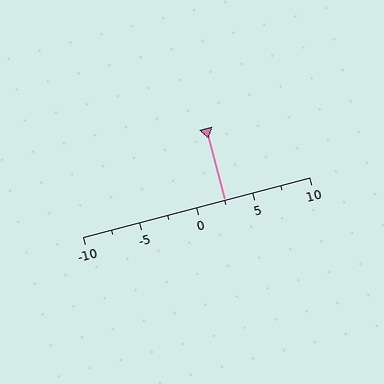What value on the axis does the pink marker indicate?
The marker indicates approximately 2.5.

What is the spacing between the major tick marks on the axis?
The major ticks are spaced 5 apart.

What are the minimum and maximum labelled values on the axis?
The axis runs from -10 to 10.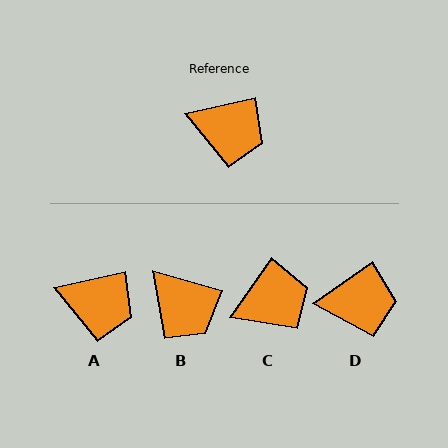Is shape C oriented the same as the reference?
No, it is off by about 41 degrees.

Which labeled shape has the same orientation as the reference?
A.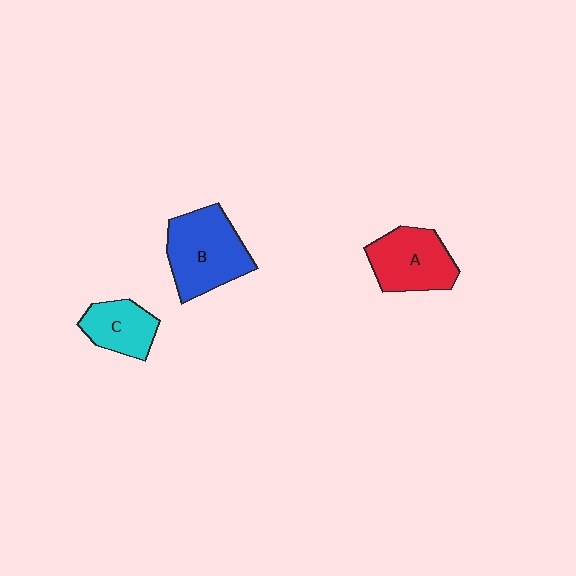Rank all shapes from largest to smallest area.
From largest to smallest: B (blue), A (red), C (cyan).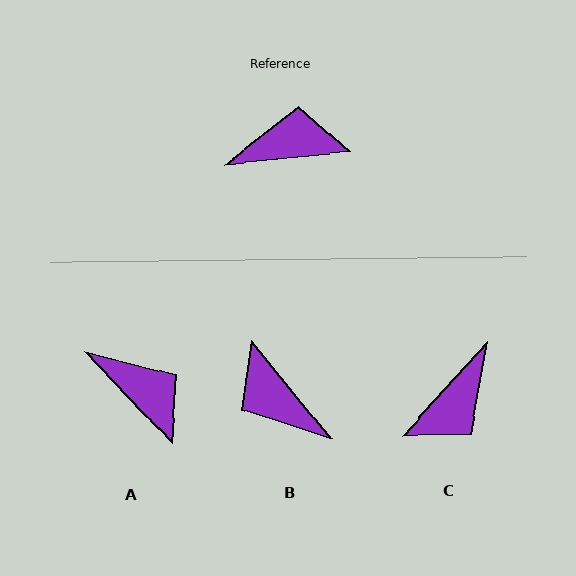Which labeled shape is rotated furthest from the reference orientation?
C, about 138 degrees away.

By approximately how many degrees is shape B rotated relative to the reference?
Approximately 124 degrees counter-clockwise.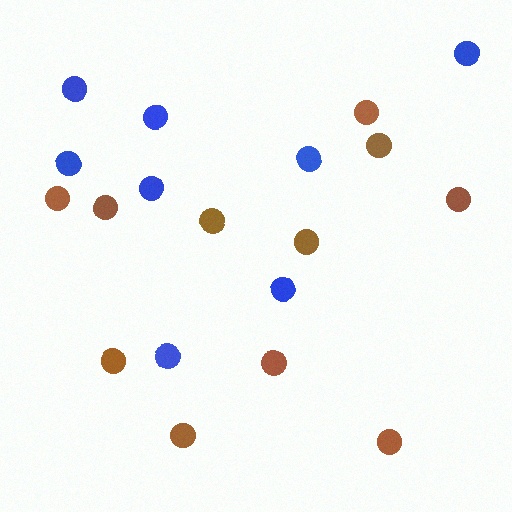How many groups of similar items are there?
There are 2 groups: one group of blue circles (8) and one group of brown circles (11).